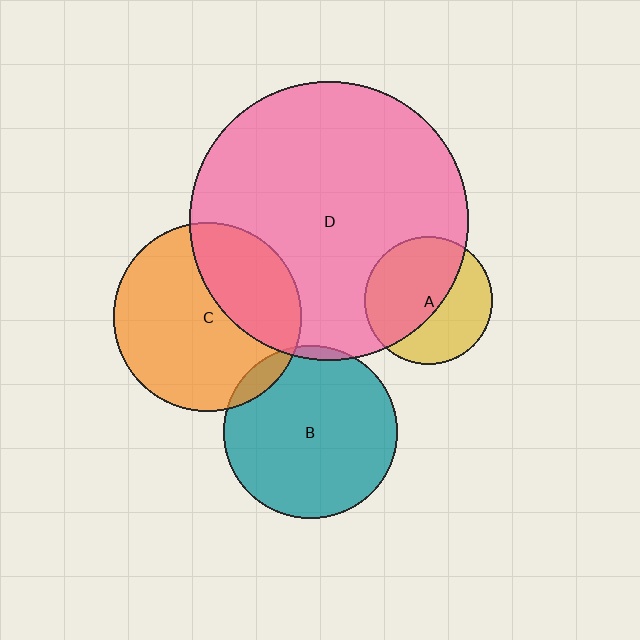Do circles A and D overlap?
Yes.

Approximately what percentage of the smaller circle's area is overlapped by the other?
Approximately 55%.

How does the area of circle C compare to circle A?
Approximately 2.2 times.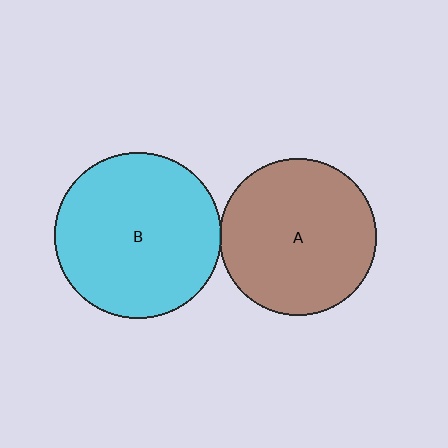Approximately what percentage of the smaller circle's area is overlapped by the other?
Approximately 5%.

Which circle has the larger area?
Circle B (cyan).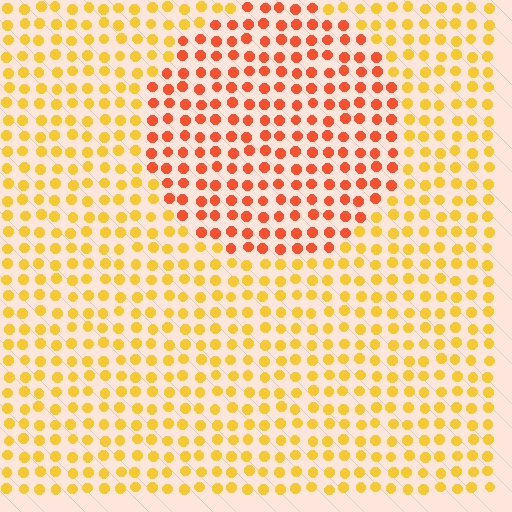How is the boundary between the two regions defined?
The boundary is defined purely by a slight shift in hue (about 37 degrees). Spacing, size, and orientation are identical on both sides.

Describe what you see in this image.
The image is filled with small yellow elements in a uniform arrangement. A circle-shaped region is visible where the elements are tinted to a slightly different hue, forming a subtle color boundary.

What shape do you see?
I see a circle.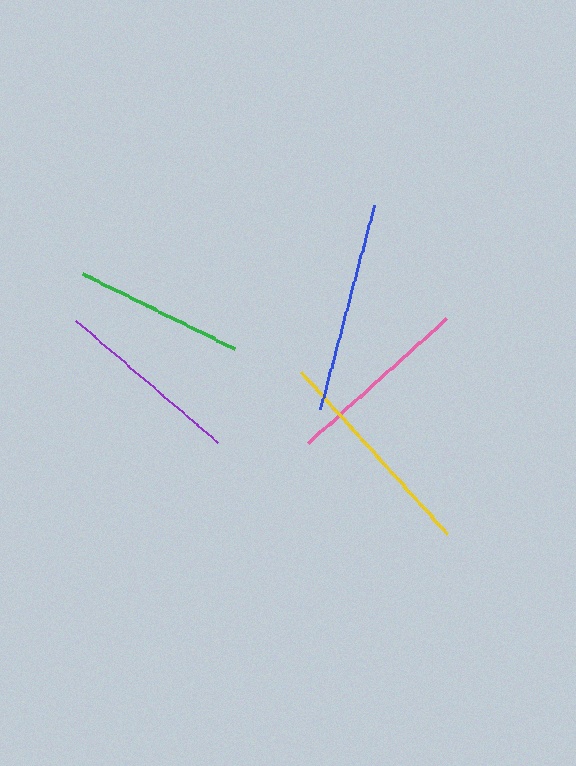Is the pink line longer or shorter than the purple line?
The purple line is longer than the pink line.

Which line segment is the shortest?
The green line is the shortest at approximately 170 pixels.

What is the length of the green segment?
The green segment is approximately 170 pixels long.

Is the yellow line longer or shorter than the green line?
The yellow line is longer than the green line.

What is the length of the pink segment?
The pink segment is approximately 185 pixels long.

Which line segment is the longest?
The yellow line is the longest at approximately 217 pixels.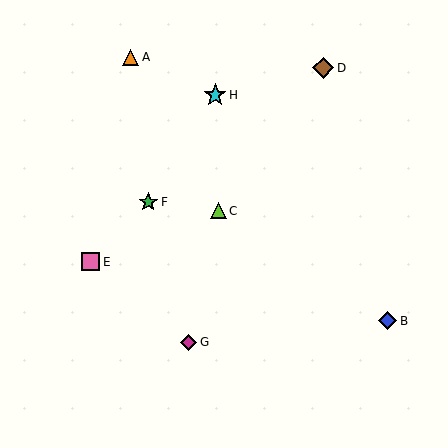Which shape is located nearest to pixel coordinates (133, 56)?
The orange triangle (labeled A) at (131, 57) is nearest to that location.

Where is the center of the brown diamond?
The center of the brown diamond is at (323, 68).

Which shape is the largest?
The cyan star (labeled H) is the largest.